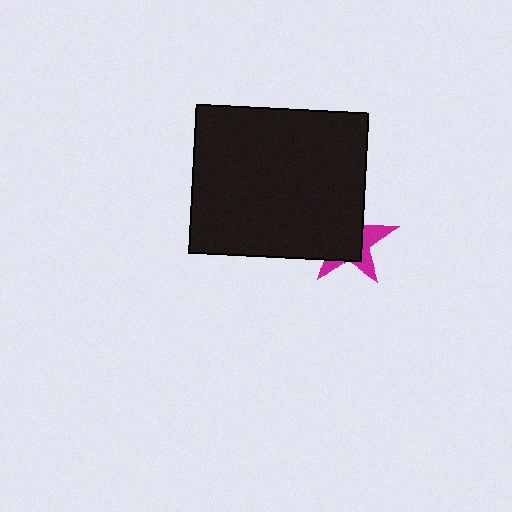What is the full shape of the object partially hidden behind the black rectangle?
The partially hidden object is a magenta star.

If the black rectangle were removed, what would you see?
You would see the complete magenta star.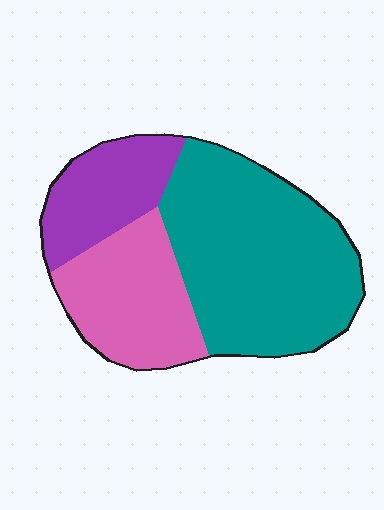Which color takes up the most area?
Teal, at roughly 55%.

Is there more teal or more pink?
Teal.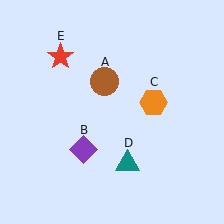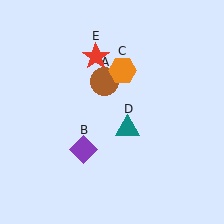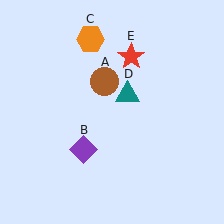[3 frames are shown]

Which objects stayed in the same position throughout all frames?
Brown circle (object A) and purple diamond (object B) remained stationary.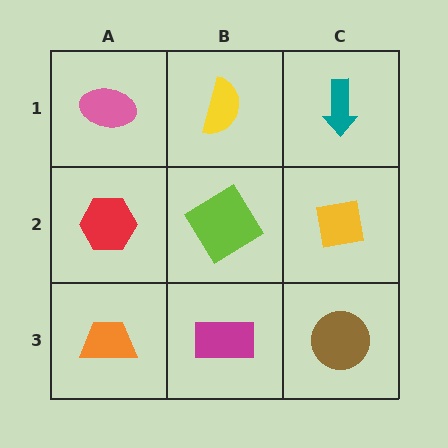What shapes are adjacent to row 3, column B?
A lime diamond (row 2, column B), an orange trapezoid (row 3, column A), a brown circle (row 3, column C).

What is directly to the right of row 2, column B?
A yellow square.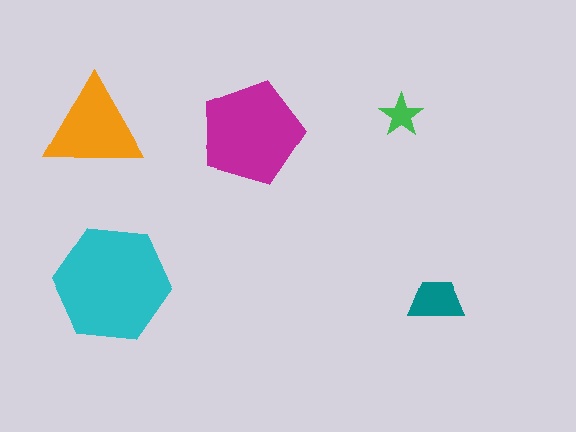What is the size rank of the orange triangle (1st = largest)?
3rd.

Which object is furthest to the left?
The orange triangle is leftmost.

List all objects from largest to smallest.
The cyan hexagon, the magenta pentagon, the orange triangle, the teal trapezoid, the green star.